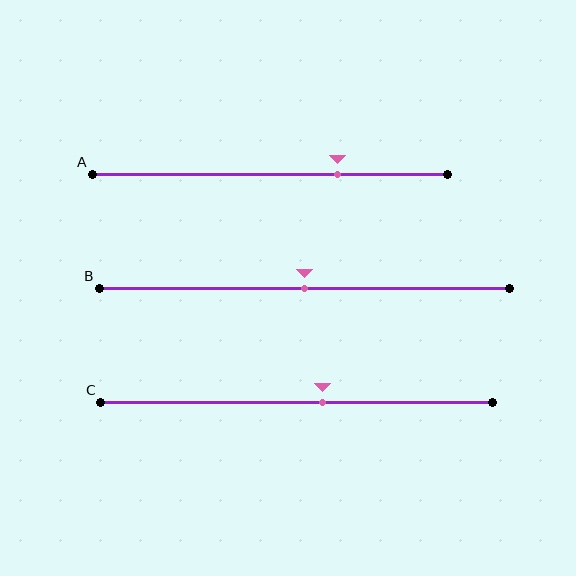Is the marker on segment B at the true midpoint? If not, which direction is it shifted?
Yes, the marker on segment B is at the true midpoint.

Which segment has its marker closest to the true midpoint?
Segment B has its marker closest to the true midpoint.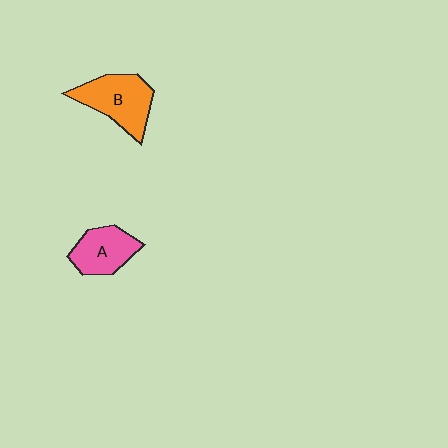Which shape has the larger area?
Shape B (orange).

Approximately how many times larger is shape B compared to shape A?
Approximately 1.3 times.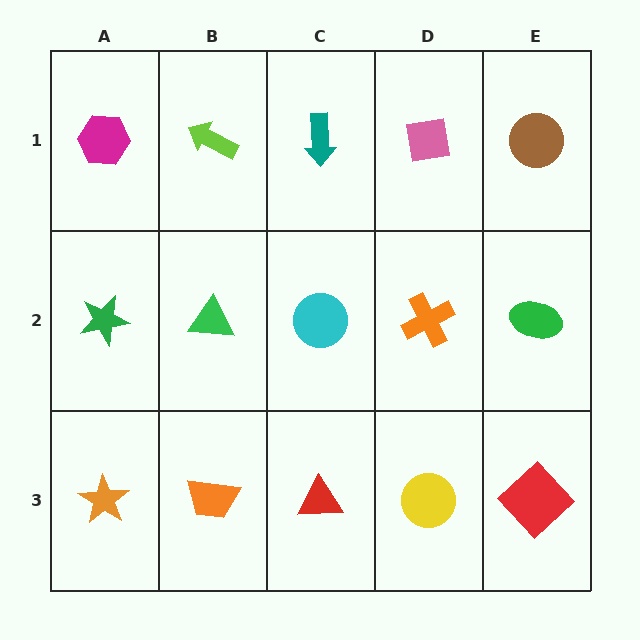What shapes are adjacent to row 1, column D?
An orange cross (row 2, column D), a teal arrow (row 1, column C), a brown circle (row 1, column E).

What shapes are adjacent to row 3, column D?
An orange cross (row 2, column D), a red triangle (row 3, column C), a red diamond (row 3, column E).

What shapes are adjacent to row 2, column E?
A brown circle (row 1, column E), a red diamond (row 3, column E), an orange cross (row 2, column D).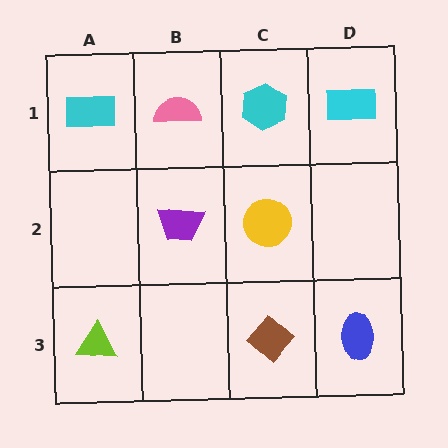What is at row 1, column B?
A pink semicircle.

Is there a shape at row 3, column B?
No, that cell is empty.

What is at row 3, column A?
A lime triangle.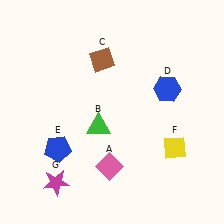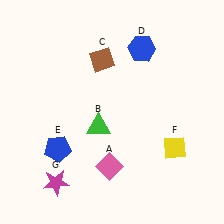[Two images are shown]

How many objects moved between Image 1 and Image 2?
1 object moved between the two images.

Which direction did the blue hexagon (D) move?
The blue hexagon (D) moved up.